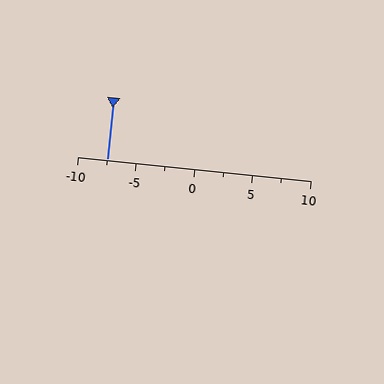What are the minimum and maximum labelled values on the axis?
The axis runs from -10 to 10.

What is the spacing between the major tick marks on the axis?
The major ticks are spaced 5 apart.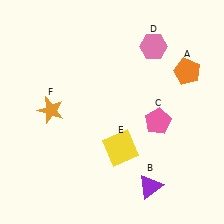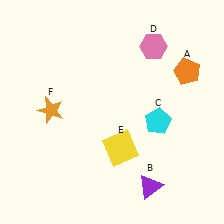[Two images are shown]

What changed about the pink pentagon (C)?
In Image 1, C is pink. In Image 2, it changed to cyan.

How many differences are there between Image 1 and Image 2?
There is 1 difference between the two images.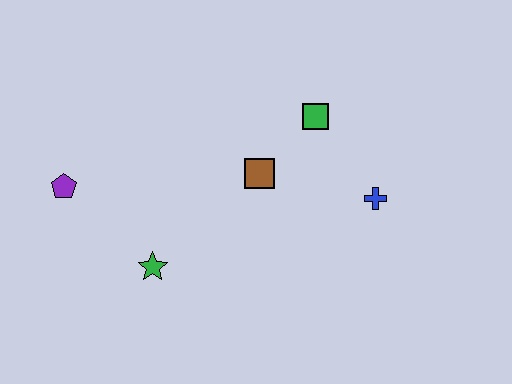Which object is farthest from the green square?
The purple pentagon is farthest from the green square.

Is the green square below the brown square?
No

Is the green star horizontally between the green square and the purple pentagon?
Yes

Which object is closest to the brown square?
The green square is closest to the brown square.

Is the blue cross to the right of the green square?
Yes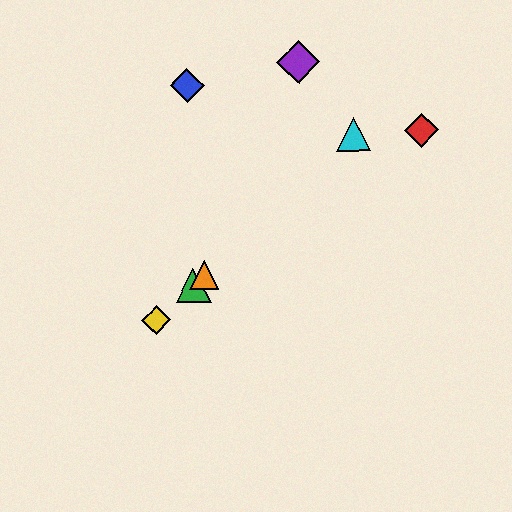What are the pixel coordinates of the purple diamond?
The purple diamond is at (298, 62).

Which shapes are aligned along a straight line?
The green triangle, the yellow diamond, the orange triangle, the cyan triangle are aligned along a straight line.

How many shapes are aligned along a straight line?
4 shapes (the green triangle, the yellow diamond, the orange triangle, the cyan triangle) are aligned along a straight line.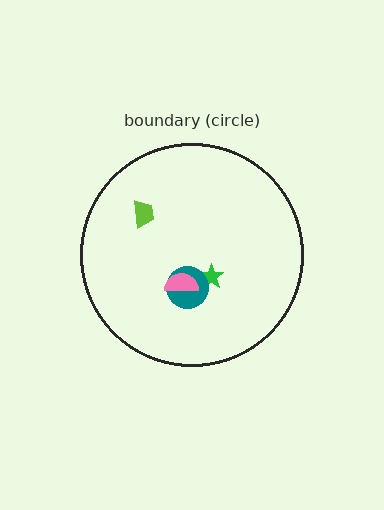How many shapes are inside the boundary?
4 inside, 0 outside.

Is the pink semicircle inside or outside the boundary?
Inside.